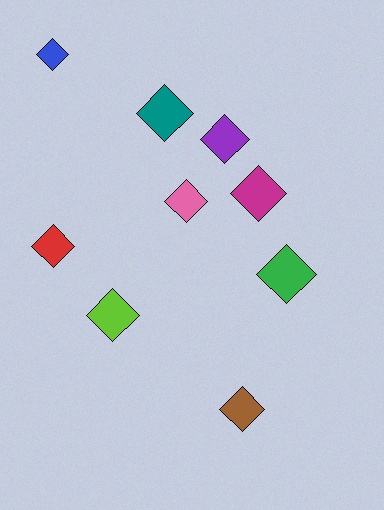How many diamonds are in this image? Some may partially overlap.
There are 9 diamonds.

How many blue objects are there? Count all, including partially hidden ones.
There is 1 blue object.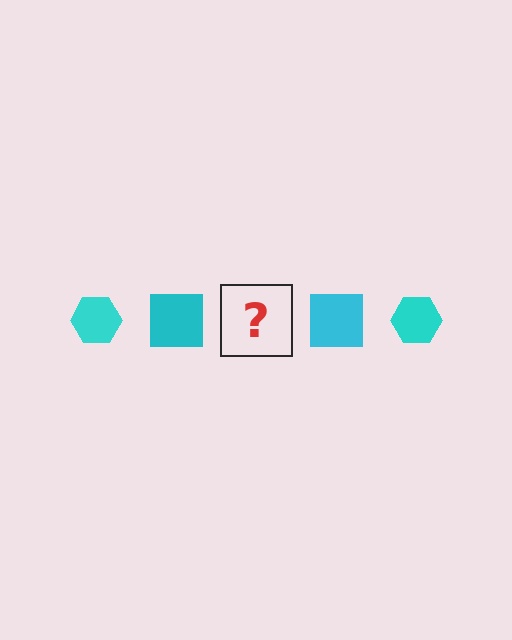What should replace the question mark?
The question mark should be replaced with a cyan hexagon.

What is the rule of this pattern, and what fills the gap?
The rule is that the pattern cycles through hexagon, square shapes in cyan. The gap should be filled with a cyan hexagon.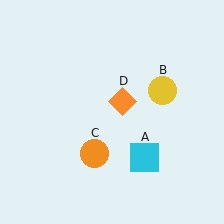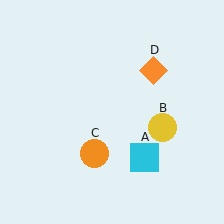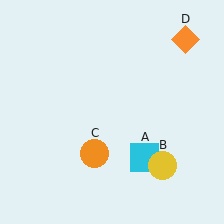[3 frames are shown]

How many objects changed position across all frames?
2 objects changed position: yellow circle (object B), orange diamond (object D).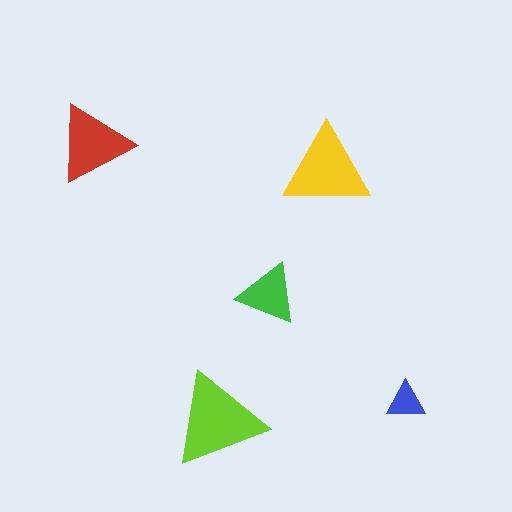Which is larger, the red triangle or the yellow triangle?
The yellow one.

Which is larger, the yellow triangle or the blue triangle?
The yellow one.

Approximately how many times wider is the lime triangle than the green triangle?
About 1.5 times wider.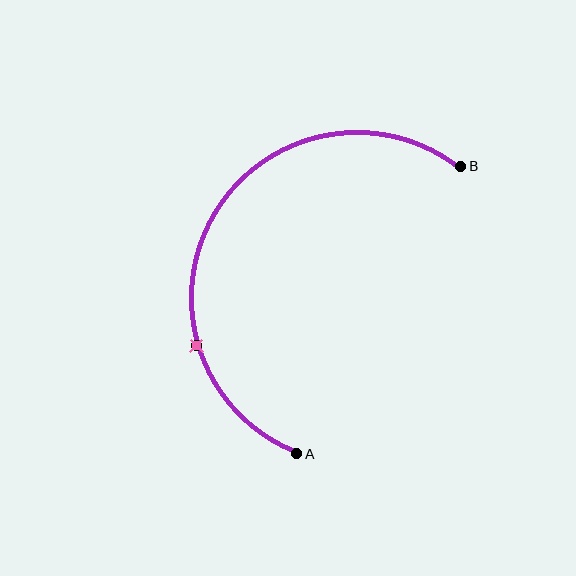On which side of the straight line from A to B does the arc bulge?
The arc bulges to the left of the straight line connecting A and B.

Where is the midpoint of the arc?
The arc midpoint is the point on the curve farthest from the straight line joining A and B. It sits to the left of that line.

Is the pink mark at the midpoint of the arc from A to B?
No. The pink mark lies on the arc but is closer to endpoint A. The arc midpoint would be at the point on the curve equidistant along the arc from both A and B.